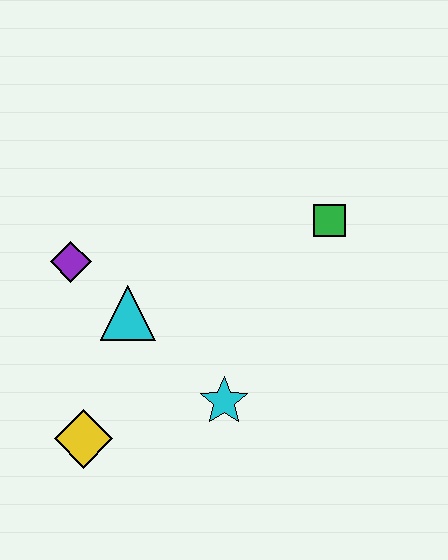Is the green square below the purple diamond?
No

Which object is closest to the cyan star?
The cyan triangle is closest to the cyan star.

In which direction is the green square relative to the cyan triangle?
The green square is to the right of the cyan triangle.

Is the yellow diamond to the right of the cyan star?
No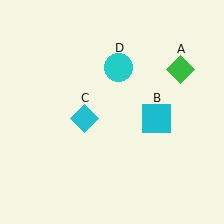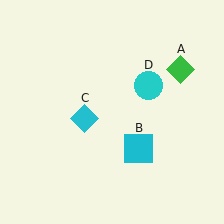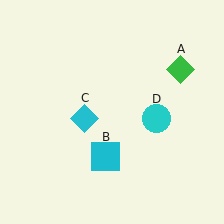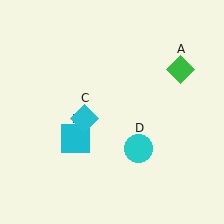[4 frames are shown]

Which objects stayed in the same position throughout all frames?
Green diamond (object A) and cyan diamond (object C) remained stationary.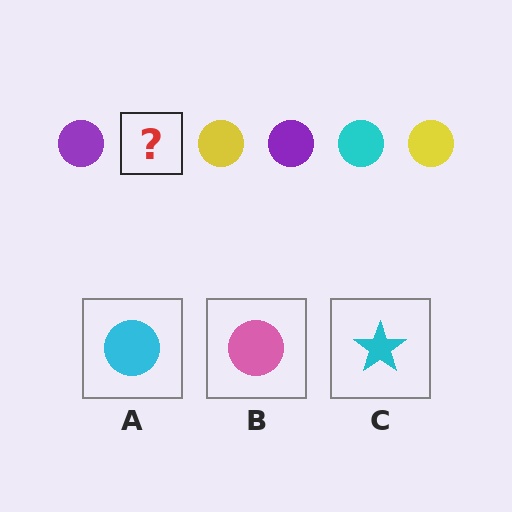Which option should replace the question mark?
Option A.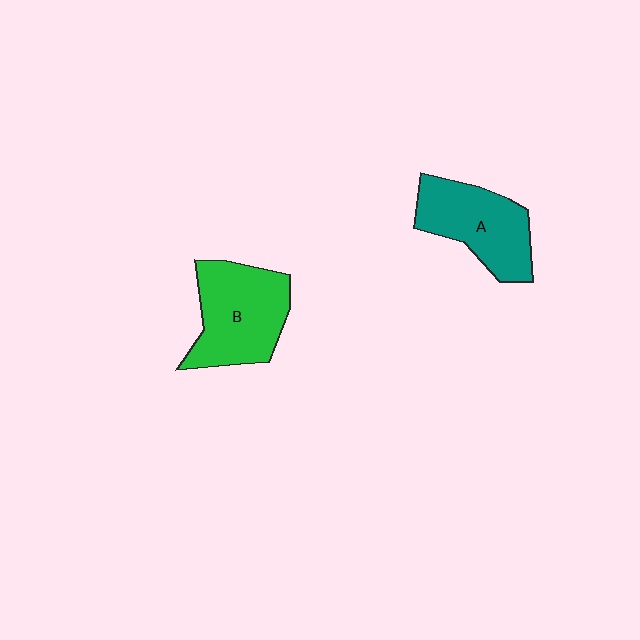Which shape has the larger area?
Shape B (green).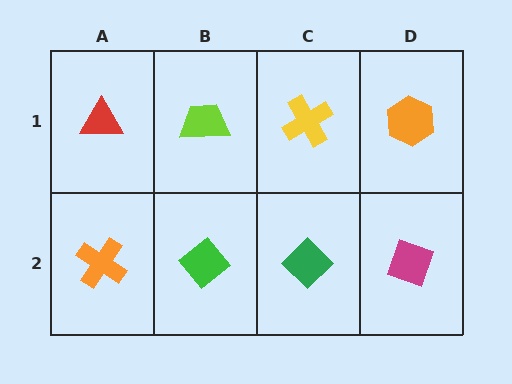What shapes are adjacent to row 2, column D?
An orange hexagon (row 1, column D), a green diamond (row 2, column C).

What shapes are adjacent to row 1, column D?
A magenta diamond (row 2, column D), a yellow cross (row 1, column C).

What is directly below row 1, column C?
A green diamond.